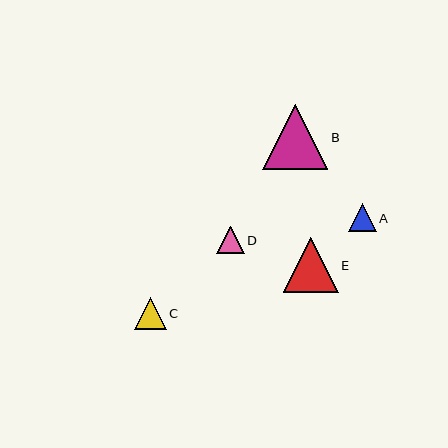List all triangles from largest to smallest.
From largest to smallest: B, E, C, A, D.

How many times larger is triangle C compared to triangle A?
Triangle C is approximately 1.1 times the size of triangle A.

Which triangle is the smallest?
Triangle D is the smallest with a size of approximately 28 pixels.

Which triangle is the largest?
Triangle B is the largest with a size of approximately 65 pixels.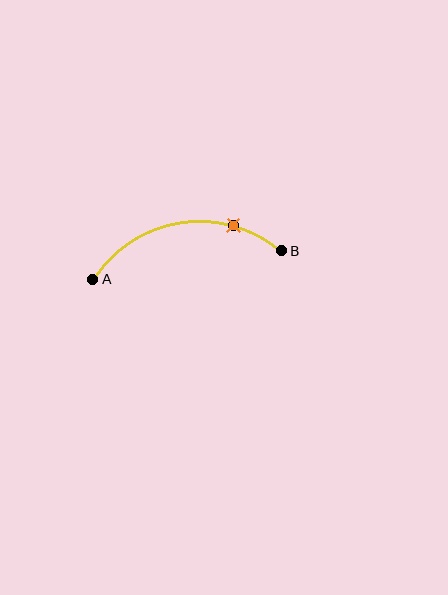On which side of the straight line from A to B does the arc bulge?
The arc bulges above the straight line connecting A and B.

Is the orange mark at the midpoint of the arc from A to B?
No. The orange mark lies on the arc but is closer to endpoint B. The arc midpoint would be at the point on the curve equidistant along the arc from both A and B.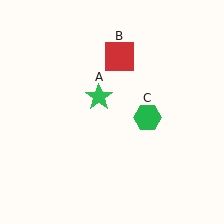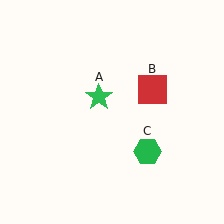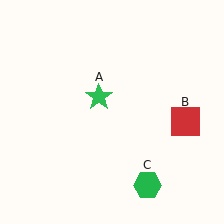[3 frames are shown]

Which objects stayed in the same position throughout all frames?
Green star (object A) remained stationary.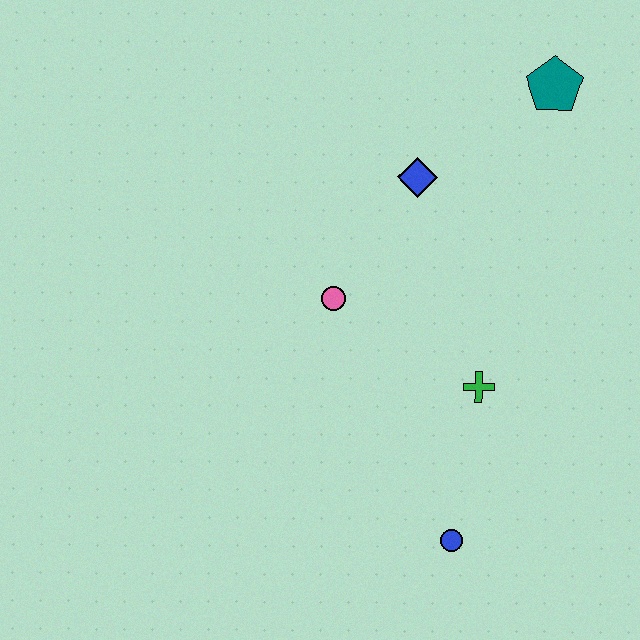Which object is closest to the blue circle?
The green cross is closest to the blue circle.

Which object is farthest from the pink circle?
The teal pentagon is farthest from the pink circle.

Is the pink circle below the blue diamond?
Yes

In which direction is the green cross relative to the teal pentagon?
The green cross is below the teal pentagon.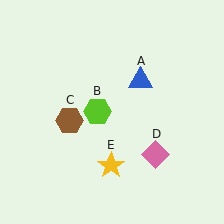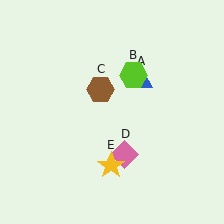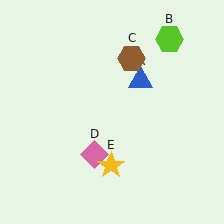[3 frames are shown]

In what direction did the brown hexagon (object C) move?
The brown hexagon (object C) moved up and to the right.